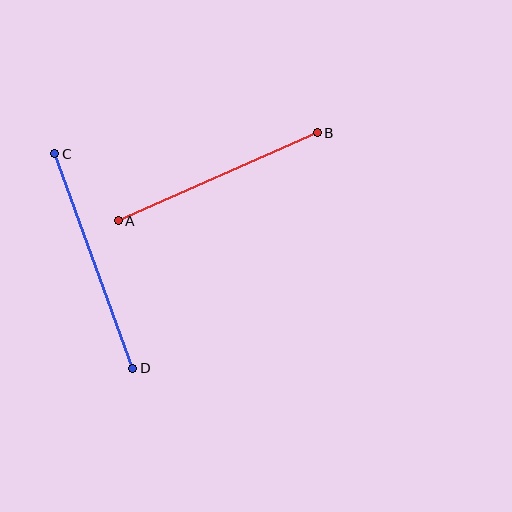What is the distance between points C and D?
The distance is approximately 228 pixels.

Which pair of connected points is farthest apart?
Points C and D are farthest apart.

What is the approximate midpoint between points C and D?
The midpoint is at approximately (94, 261) pixels.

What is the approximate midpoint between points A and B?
The midpoint is at approximately (218, 177) pixels.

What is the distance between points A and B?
The distance is approximately 218 pixels.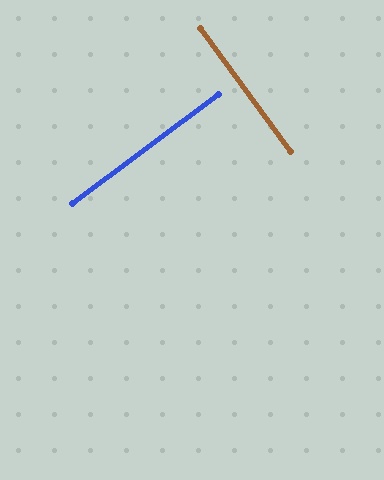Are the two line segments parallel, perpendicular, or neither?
Perpendicular — they meet at approximately 90°.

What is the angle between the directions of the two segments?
Approximately 90 degrees.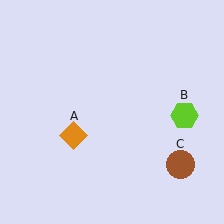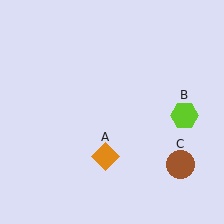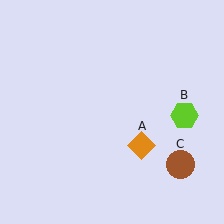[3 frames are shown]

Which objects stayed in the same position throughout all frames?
Lime hexagon (object B) and brown circle (object C) remained stationary.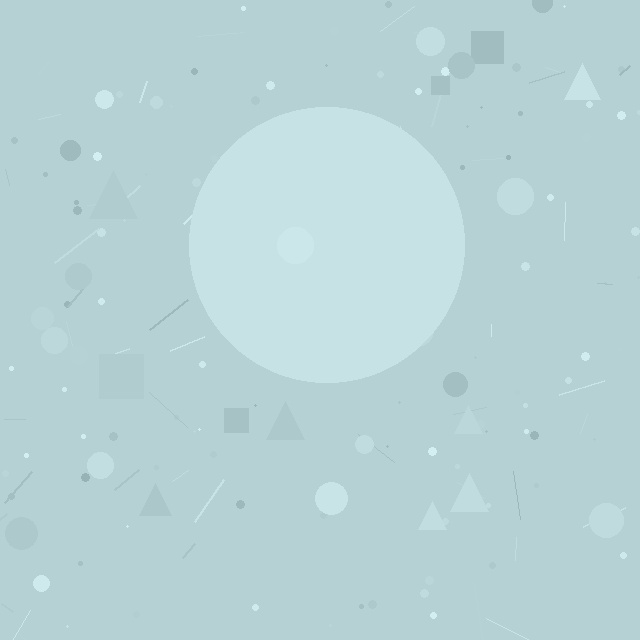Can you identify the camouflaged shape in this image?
The camouflaged shape is a circle.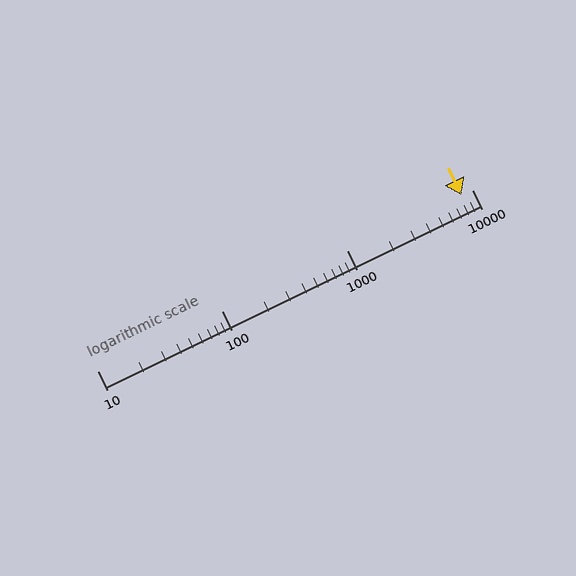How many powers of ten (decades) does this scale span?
The scale spans 3 decades, from 10 to 10000.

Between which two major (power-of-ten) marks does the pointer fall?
The pointer is between 1000 and 10000.